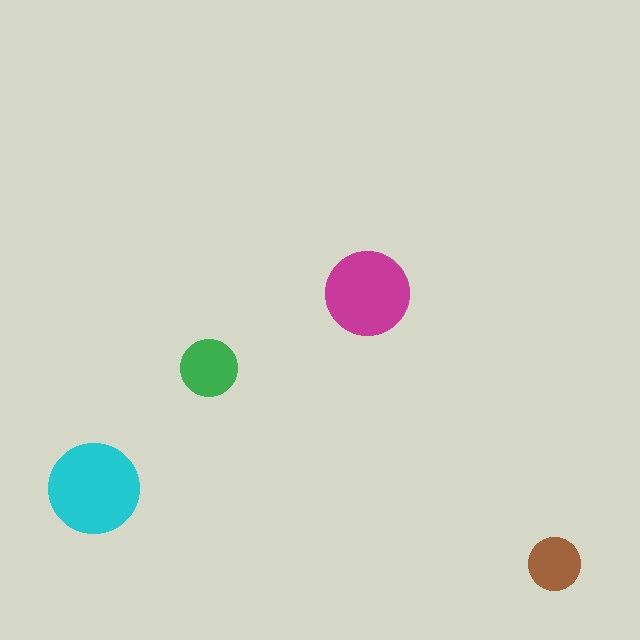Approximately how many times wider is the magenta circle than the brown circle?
About 1.5 times wider.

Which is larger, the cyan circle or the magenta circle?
The cyan one.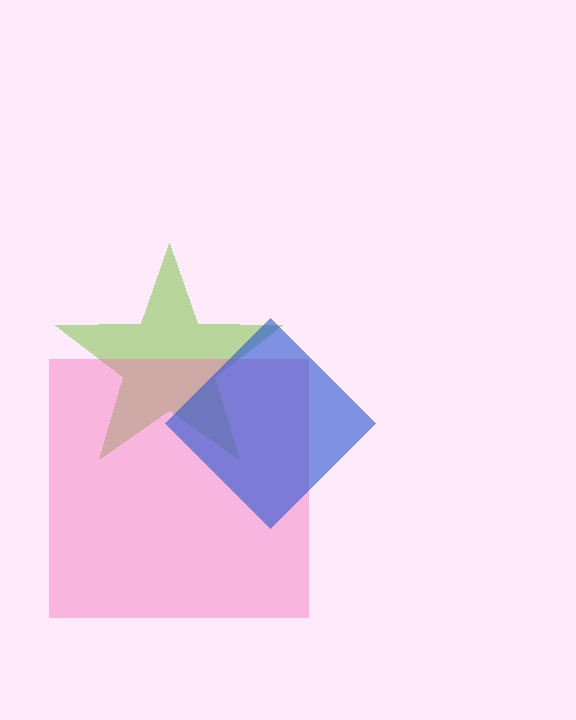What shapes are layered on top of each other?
The layered shapes are: a lime star, a pink square, a blue diamond.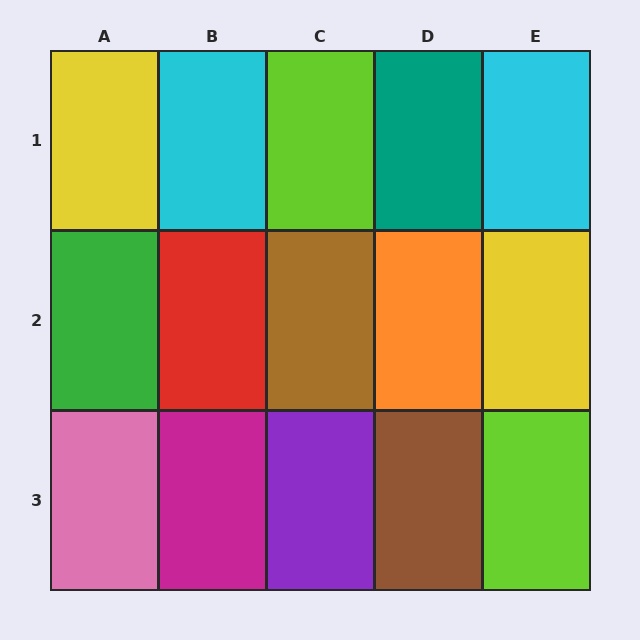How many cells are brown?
2 cells are brown.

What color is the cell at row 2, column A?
Green.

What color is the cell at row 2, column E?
Yellow.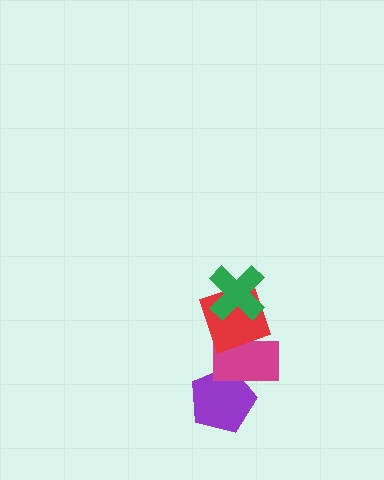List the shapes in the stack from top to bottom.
From top to bottom: the green cross, the red square, the magenta rectangle, the purple pentagon.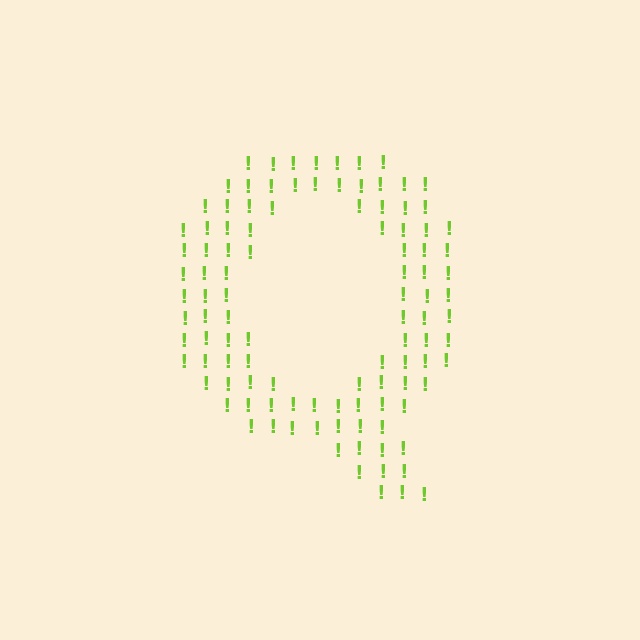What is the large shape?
The large shape is the letter Q.